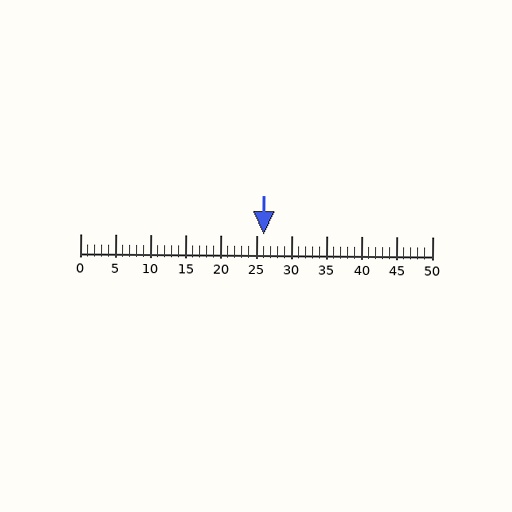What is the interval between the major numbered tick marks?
The major tick marks are spaced 5 units apart.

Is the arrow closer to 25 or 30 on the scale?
The arrow is closer to 25.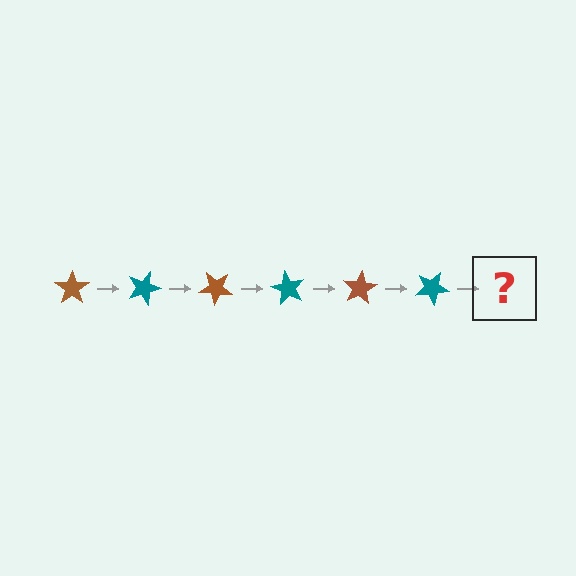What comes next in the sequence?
The next element should be a brown star, rotated 120 degrees from the start.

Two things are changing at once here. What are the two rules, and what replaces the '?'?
The two rules are that it rotates 20 degrees each step and the color cycles through brown and teal. The '?' should be a brown star, rotated 120 degrees from the start.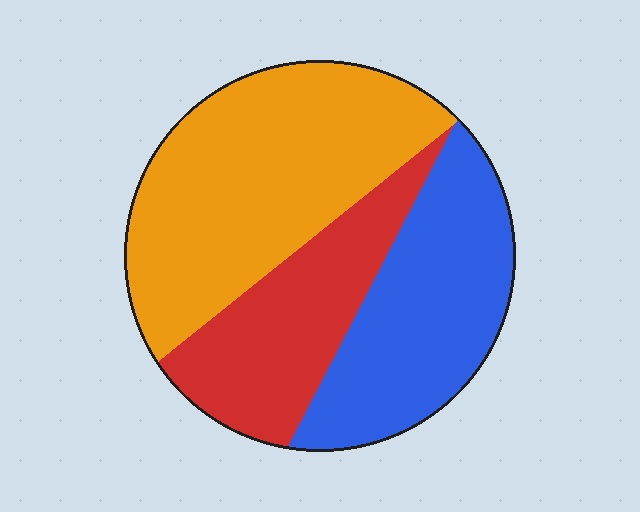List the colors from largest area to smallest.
From largest to smallest: orange, blue, red.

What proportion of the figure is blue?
Blue covers roughly 30% of the figure.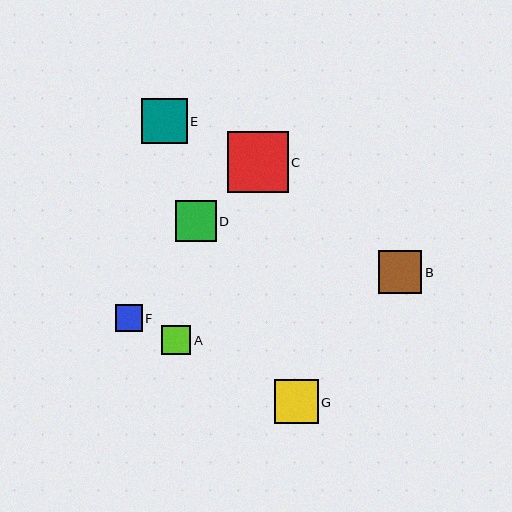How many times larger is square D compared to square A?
Square D is approximately 1.4 times the size of square A.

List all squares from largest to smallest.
From largest to smallest: C, E, G, B, D, A, F.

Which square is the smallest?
Square F is the smallest with a size of approximately 27 pixels.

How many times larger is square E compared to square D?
Square E is approximately 1.1 times the size of square D.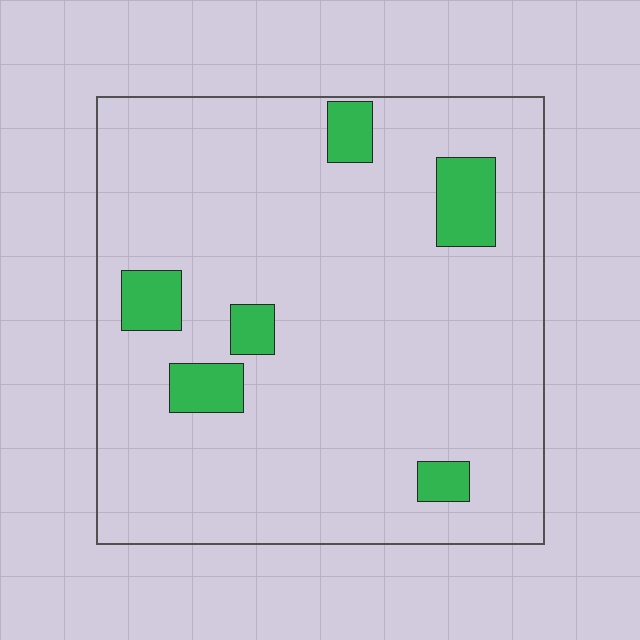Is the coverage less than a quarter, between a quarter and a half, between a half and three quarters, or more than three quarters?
Less than a quarter.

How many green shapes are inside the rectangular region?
6.